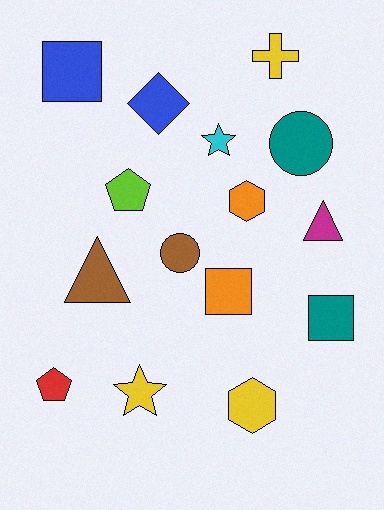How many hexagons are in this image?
There are 2 hexagons.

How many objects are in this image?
There are 15 objects.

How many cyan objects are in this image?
There is 1 cyan object.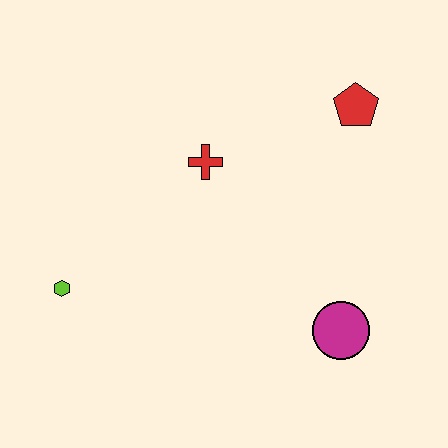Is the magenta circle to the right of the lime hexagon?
Yes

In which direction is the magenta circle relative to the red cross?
The magenta circle is below the red cross.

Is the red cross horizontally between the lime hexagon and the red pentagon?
Yes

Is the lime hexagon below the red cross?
Yes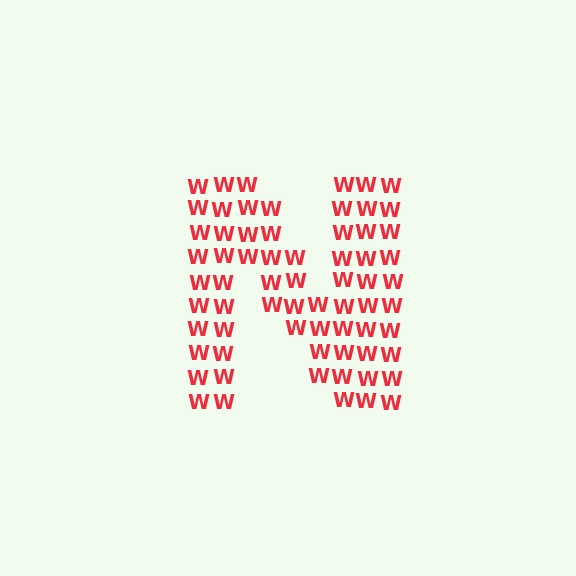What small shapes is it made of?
It is made of small letter W's.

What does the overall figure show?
The overall figure shows the letter N.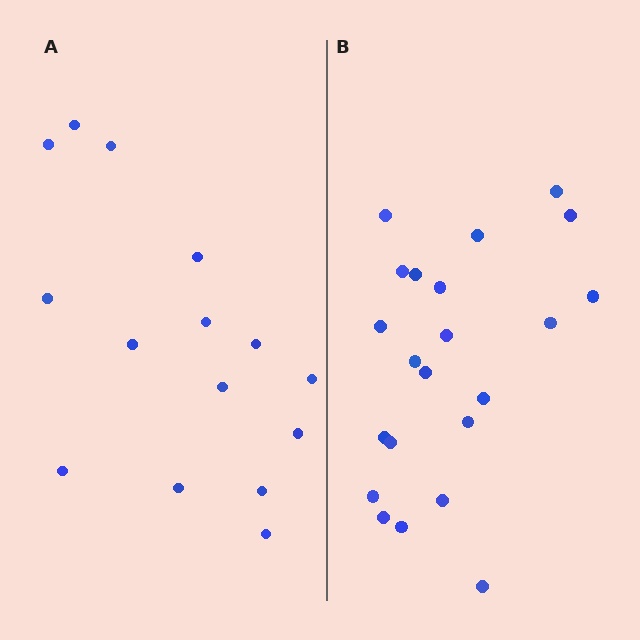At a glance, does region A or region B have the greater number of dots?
Region B (the right region) has more dots.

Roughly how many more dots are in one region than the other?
Region B has roughly 8 or so more dots than region A.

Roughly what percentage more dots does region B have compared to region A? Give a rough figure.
About 45% more.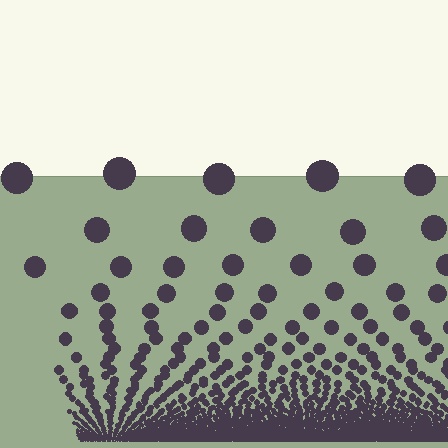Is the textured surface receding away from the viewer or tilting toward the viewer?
The surface appears to tilt toward the viewer. Texture elements get larger and sparser toward the top.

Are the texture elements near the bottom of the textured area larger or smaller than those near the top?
Smaller. The gradient is inverted — elements near the bottom are smaller and denser.